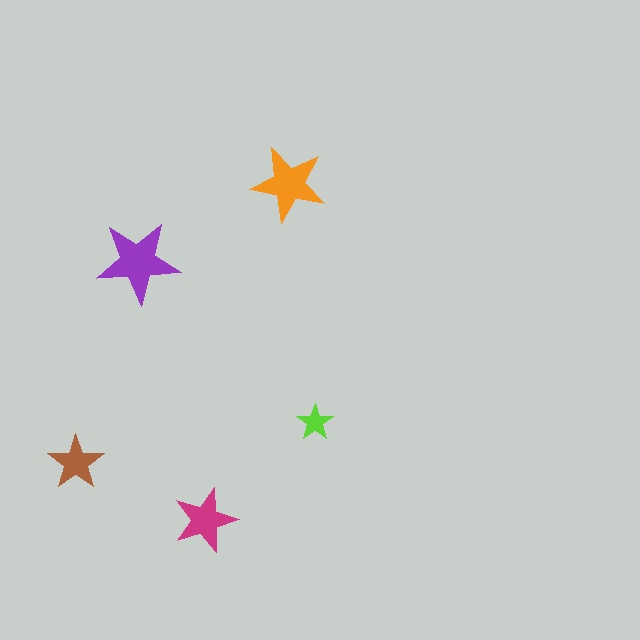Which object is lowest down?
The magenta star is bottommost.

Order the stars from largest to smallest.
the purple one, the orange one, the magenta one, the brown one, the lime one.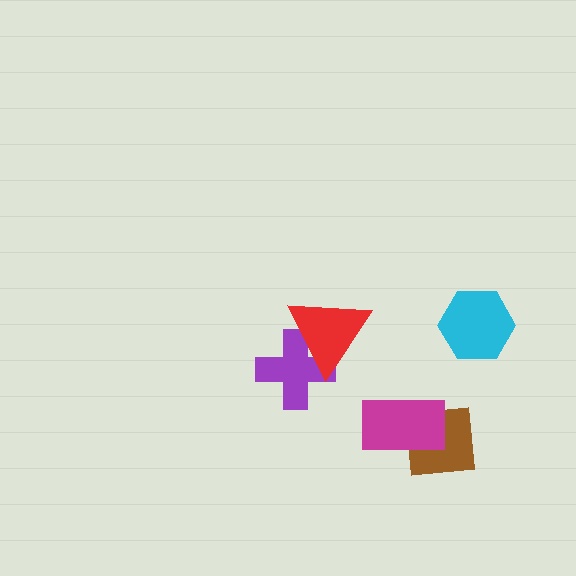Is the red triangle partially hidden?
No, no other shape covers it.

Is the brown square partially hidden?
Yes, it is partially covered by another shape.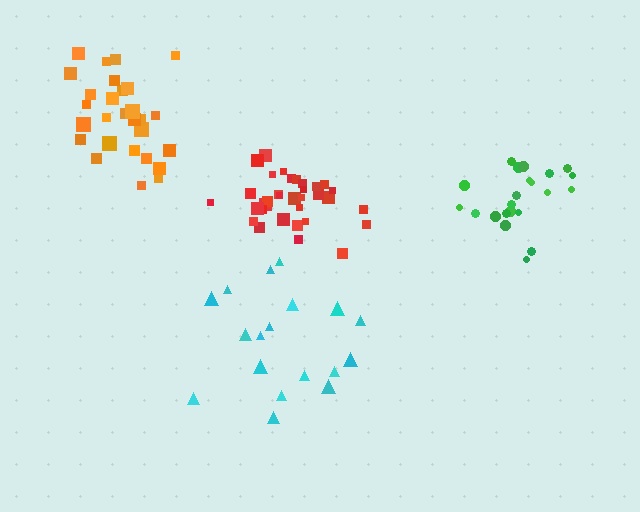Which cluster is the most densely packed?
Red.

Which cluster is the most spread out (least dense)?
Cyan.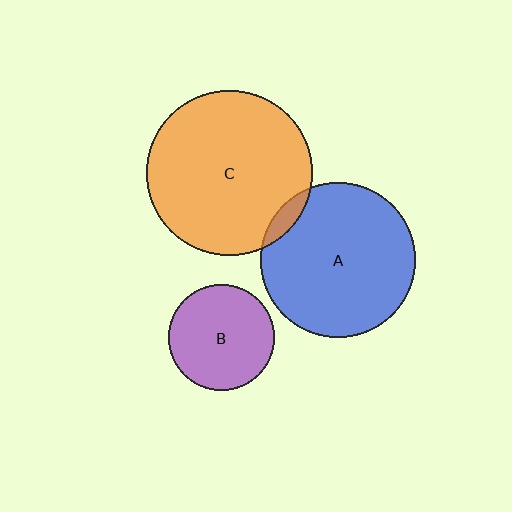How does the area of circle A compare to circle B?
Approximately 2.1 times.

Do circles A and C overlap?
Yes.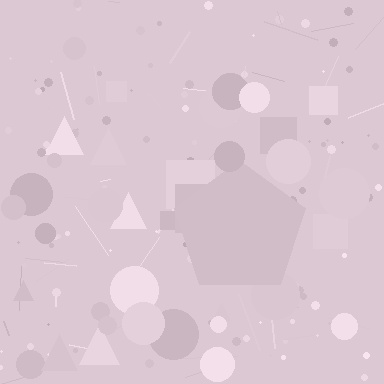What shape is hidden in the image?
A pentagon is hidden in the image.